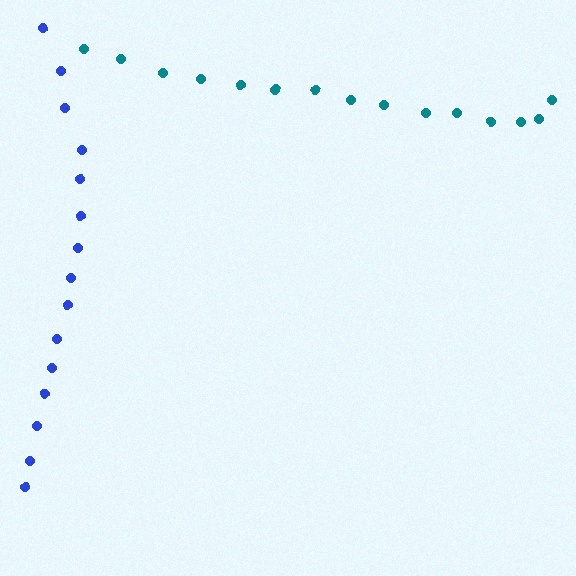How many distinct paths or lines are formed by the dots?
There are 2 distinct paths.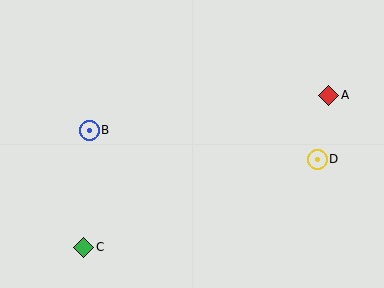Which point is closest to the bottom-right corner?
Point D is closest to the bottom-right corner.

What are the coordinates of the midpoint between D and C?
The midpoint between D and C is at (201, 203).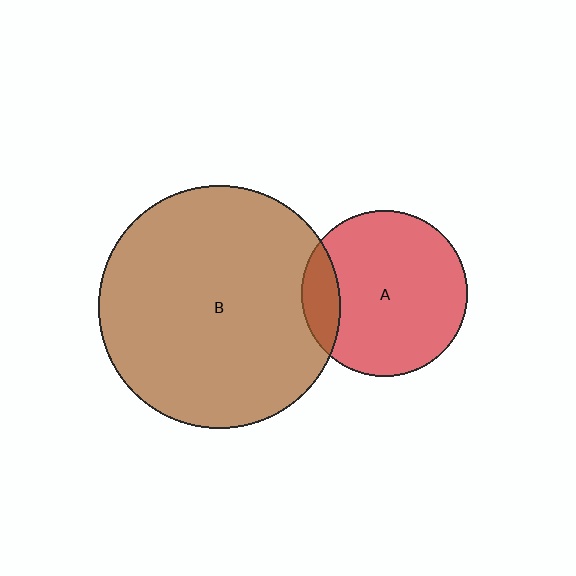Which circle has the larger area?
Circle B (brown).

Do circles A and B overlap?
Yes.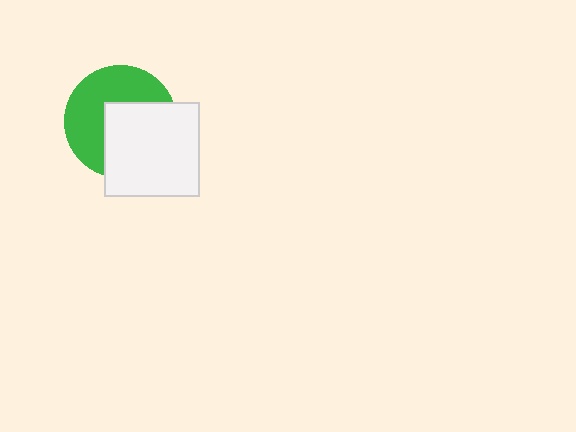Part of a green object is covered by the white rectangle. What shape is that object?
It is a circle.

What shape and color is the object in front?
The object in front is a white rectangle.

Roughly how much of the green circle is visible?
About half of it is visible (roughly 51%).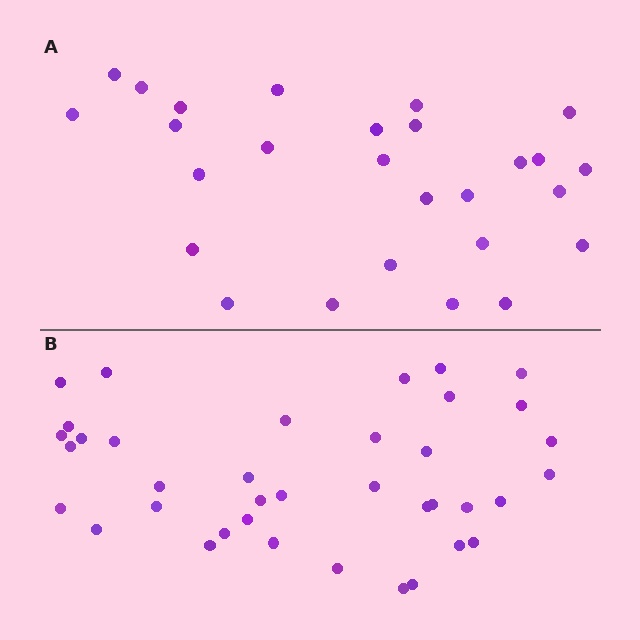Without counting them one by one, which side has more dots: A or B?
Region B (the bottom region) has more dots.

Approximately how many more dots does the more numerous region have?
Region B has roughly 12 or so more dots than region A.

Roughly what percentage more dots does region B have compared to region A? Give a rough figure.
About 40% more.